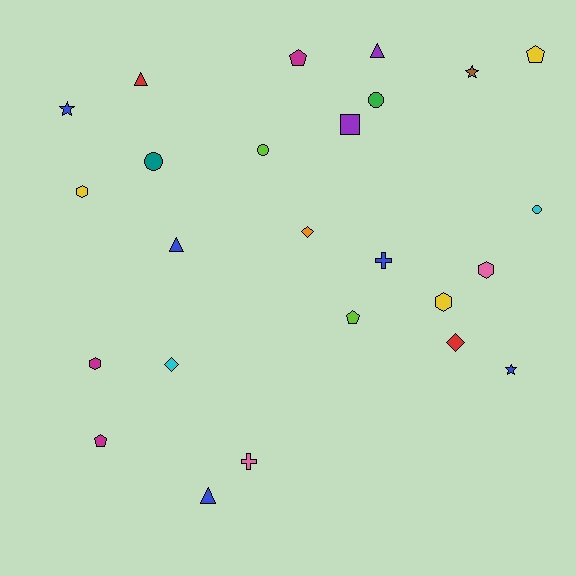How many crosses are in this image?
There are 2 crosses.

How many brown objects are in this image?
There is 1 brown object.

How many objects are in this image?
There are 25 objects.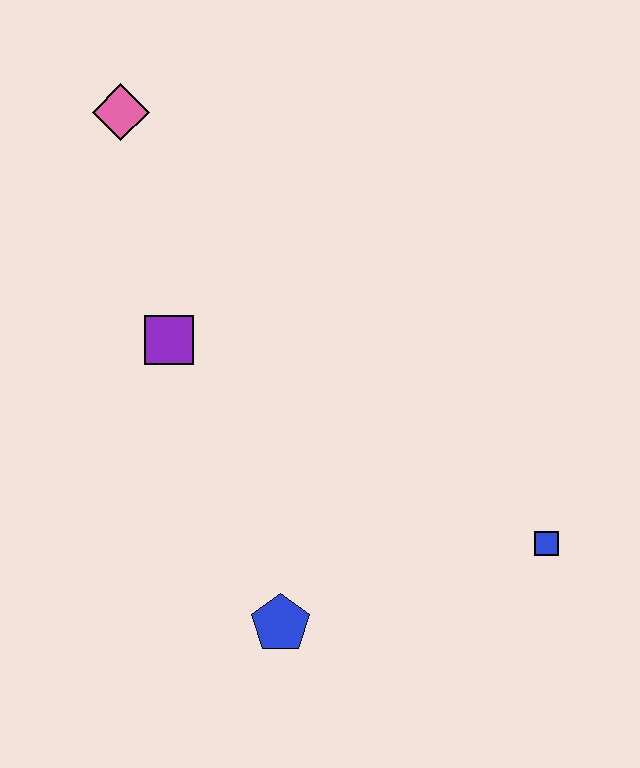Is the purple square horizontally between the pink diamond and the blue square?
Yes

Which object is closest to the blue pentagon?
The blue square is closest to the blue pentagon.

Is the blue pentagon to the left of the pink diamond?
No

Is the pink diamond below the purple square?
No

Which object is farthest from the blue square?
The pink diamond is farthest from the blue square.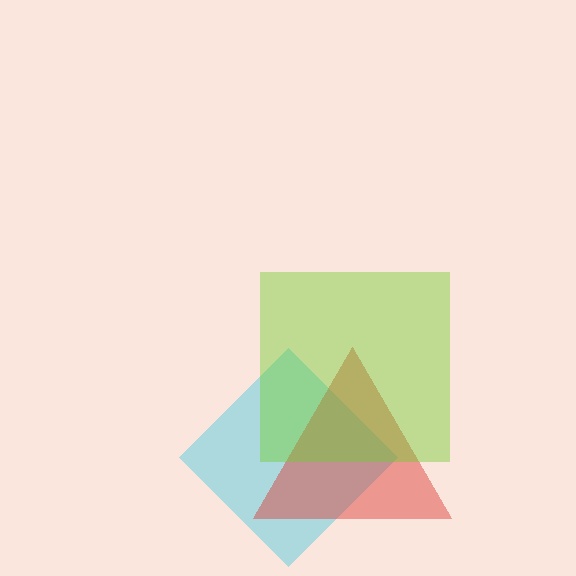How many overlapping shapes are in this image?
There are 3 overlapping shapes in the image.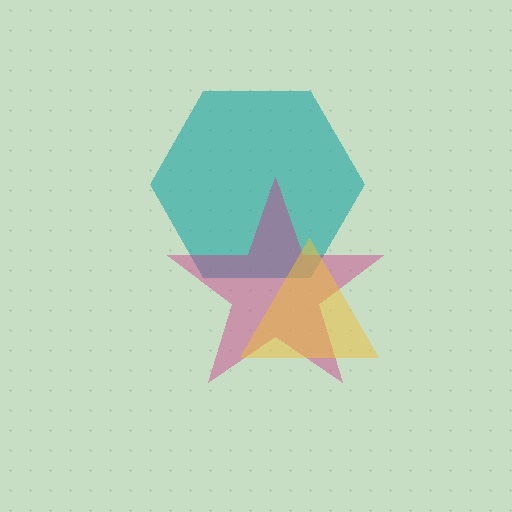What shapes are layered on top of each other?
The layered shapes are: a teal hexagon, a magenta star, a yellow triangle.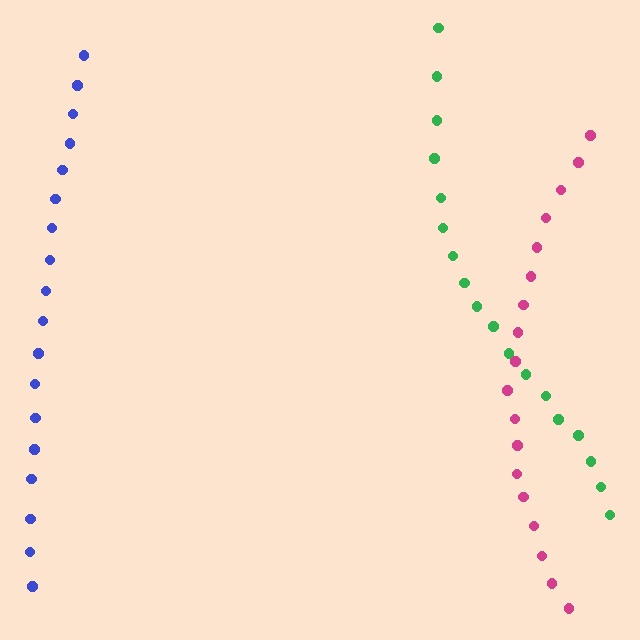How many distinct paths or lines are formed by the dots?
There are 3 distinct paths.